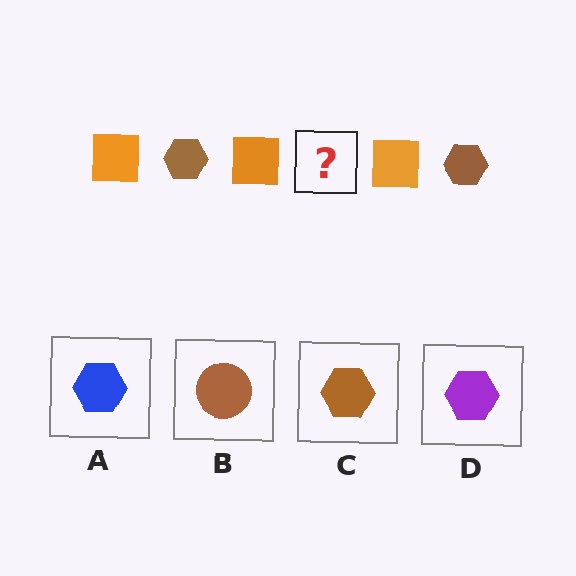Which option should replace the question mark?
Option C.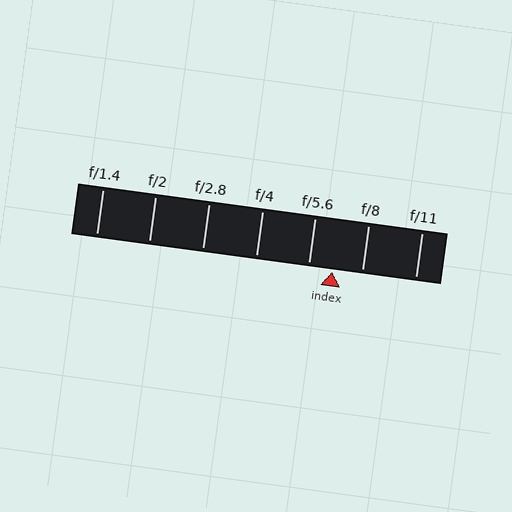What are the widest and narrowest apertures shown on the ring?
The widest aperture shown is f/1.4 and the narrowest is f/11.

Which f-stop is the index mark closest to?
The index mark is closest to f/5.6.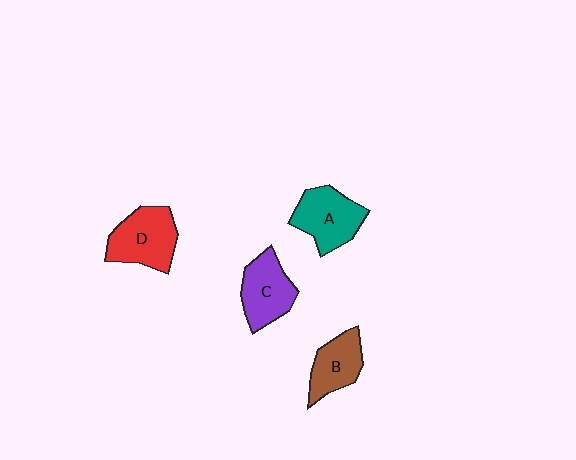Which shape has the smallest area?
Shape B (brown).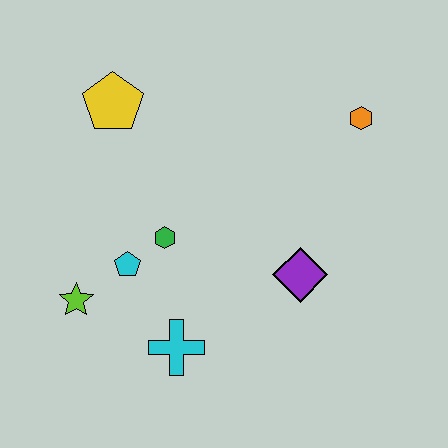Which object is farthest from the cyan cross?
The orange hexagon is farthest from the cyan cross.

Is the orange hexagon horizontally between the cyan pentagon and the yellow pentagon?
No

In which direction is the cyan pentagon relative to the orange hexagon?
The cyan pentagon is to the left of the orange hexagon.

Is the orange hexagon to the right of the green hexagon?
Yes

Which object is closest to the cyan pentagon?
The green hexagon is closest to the cyan pentagon.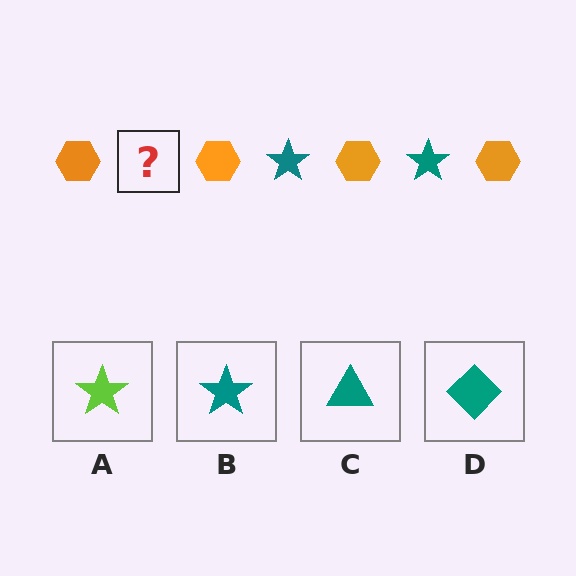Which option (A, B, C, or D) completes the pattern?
B.